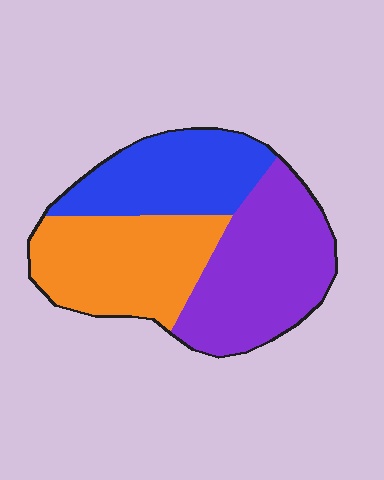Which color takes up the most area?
Purple, at roughly 40%.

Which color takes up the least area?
Blue, at roughly 30%.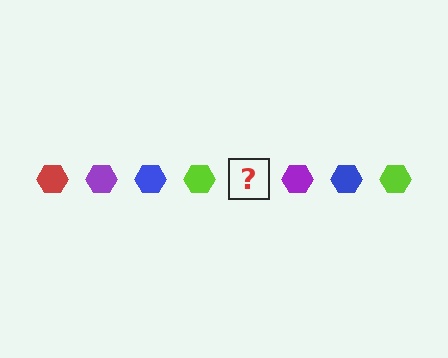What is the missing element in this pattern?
The missing element is a red hexagon.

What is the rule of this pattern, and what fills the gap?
The rule is that the pattern cycles through red, purple, blue, lime hexagons. The gap should be filled with a red hexagon.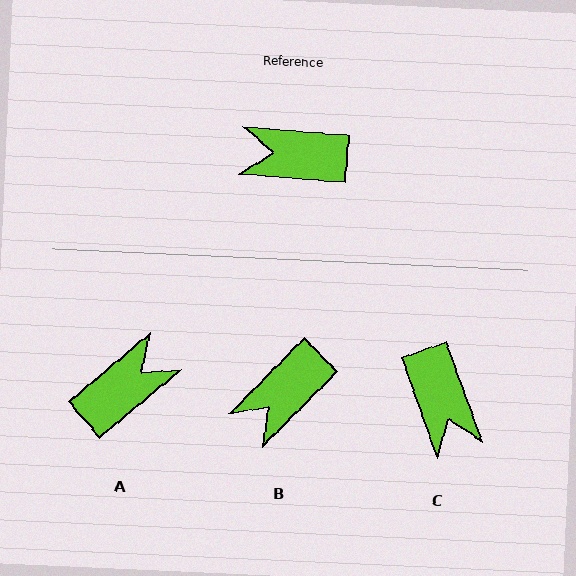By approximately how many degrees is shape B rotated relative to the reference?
Approximately 50 degrees counter-clockwise.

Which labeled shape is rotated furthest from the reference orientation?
A, about 135 degrees away.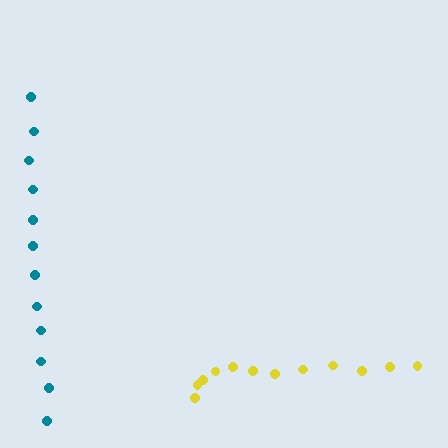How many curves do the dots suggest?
There are 2 distinct paths.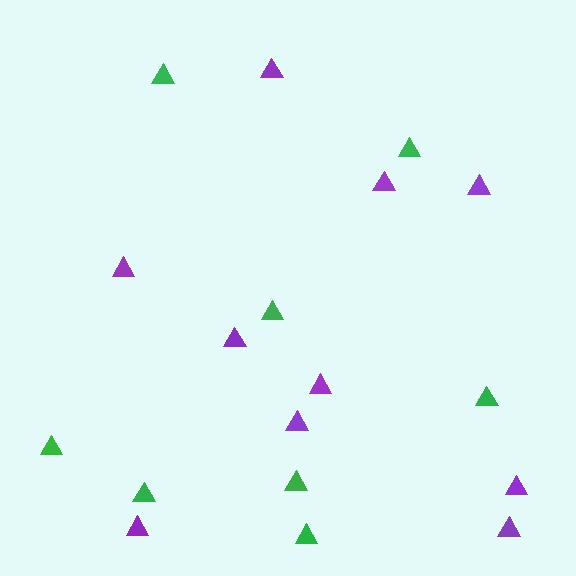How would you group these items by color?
There are 2 groups: one group of purple triangles (10) and one group of green triangles (8).